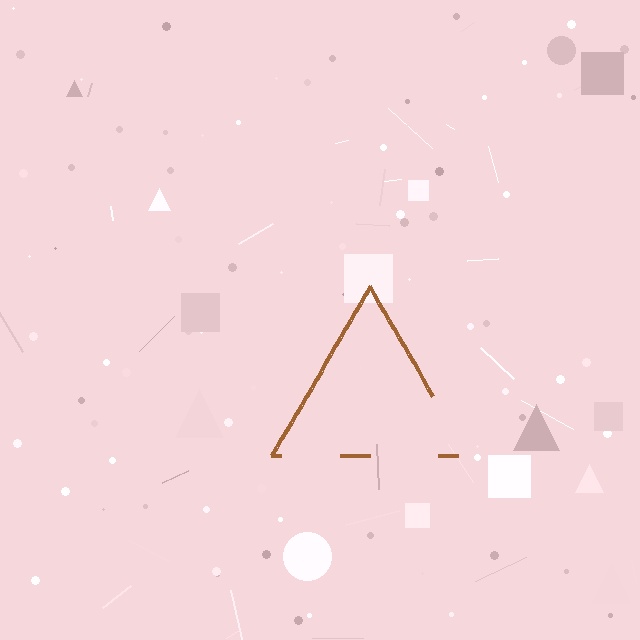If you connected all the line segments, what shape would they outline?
They would outline a triangle.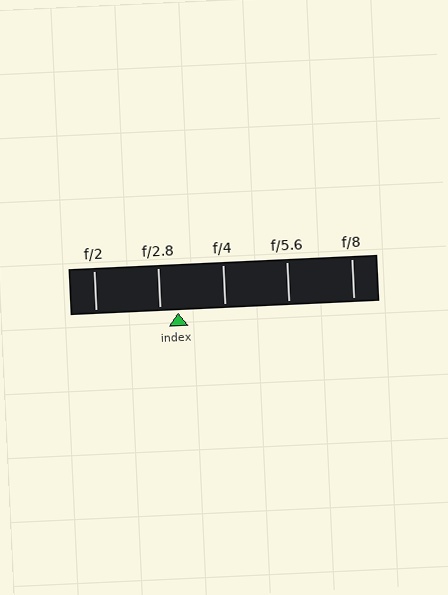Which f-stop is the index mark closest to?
The index mark is closest to f/2.8.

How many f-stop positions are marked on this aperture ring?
There are 5 f-stop positions marked.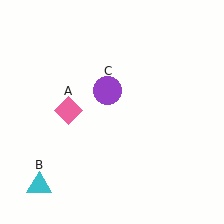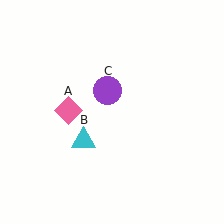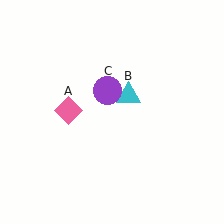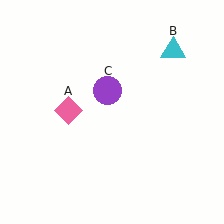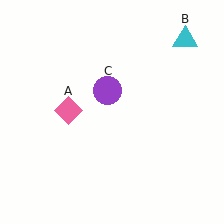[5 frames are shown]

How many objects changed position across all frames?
1 object changed position: cyan triangle (object B).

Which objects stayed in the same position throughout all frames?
Pink diamond (object A) and purple circle (object C) remained stationary.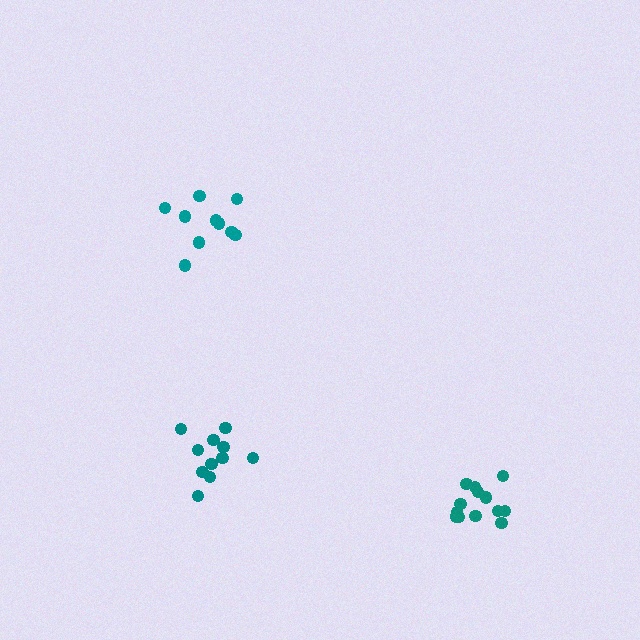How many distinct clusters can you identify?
There are 3 distinct clusters.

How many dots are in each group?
Group 1: 13 dots, Group 2: 10 dots, Group 3: 11 dots (34 total).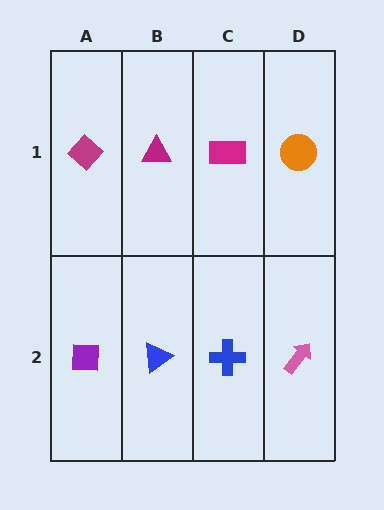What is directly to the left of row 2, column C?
A blue triangle.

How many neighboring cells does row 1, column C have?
3.